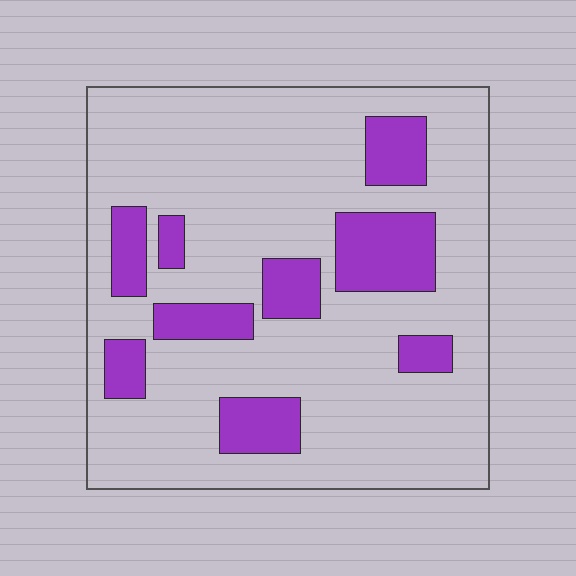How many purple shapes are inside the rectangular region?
9.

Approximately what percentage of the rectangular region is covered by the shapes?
Approximately 20%.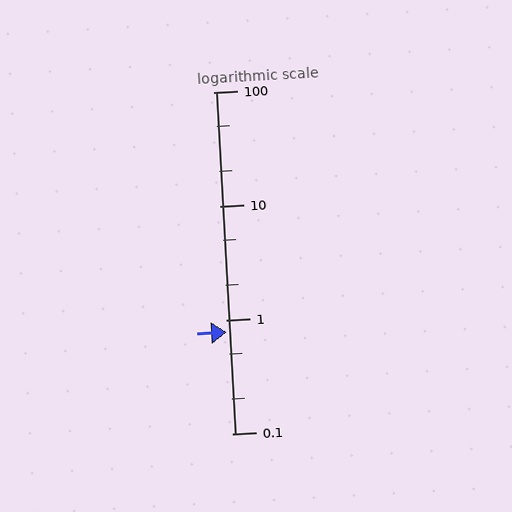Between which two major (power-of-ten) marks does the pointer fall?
The pointer is between 0.1 and 1.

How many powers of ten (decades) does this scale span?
The scale spans 3 decades, from 0.1 to 100.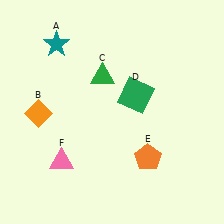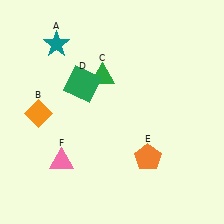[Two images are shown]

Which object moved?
The green square (D) moved left.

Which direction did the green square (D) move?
The green square (D) moved left.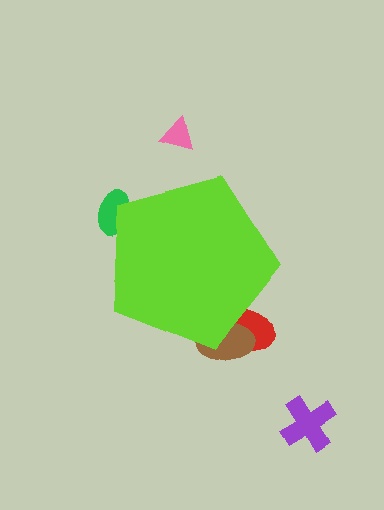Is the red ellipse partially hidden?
Yes, the red ellipse is partially hidden behind the lime pentagon.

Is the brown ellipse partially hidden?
Yes, the brown ellipse is partially hidden behind the lime pentagon.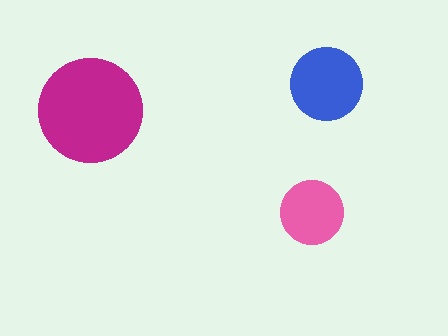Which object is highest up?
The blue circle is topmost.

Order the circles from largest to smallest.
the magenta one, the blue one, the pink one.